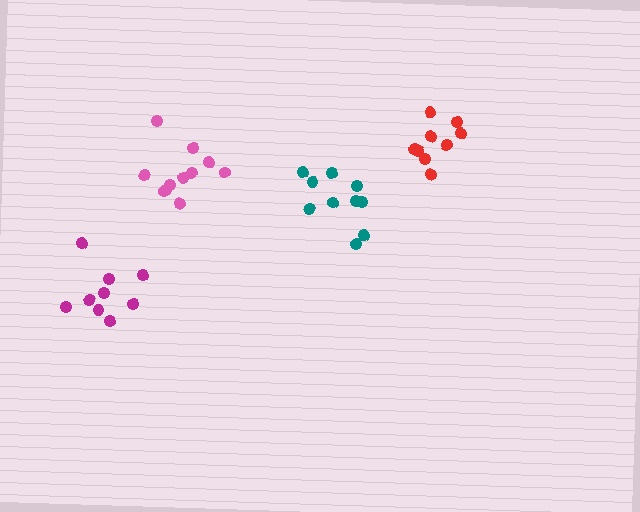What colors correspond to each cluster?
The clusters are colored: red, teal, pink, magenta.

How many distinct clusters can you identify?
There are 4 distinct clusters.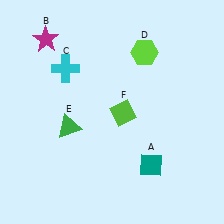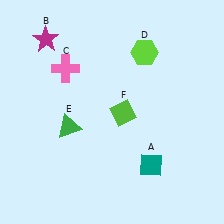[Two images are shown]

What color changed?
The cross (C) changed from cyan in Image 1 to pink in Image 2.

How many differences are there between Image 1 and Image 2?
There is 1 difference between the two images.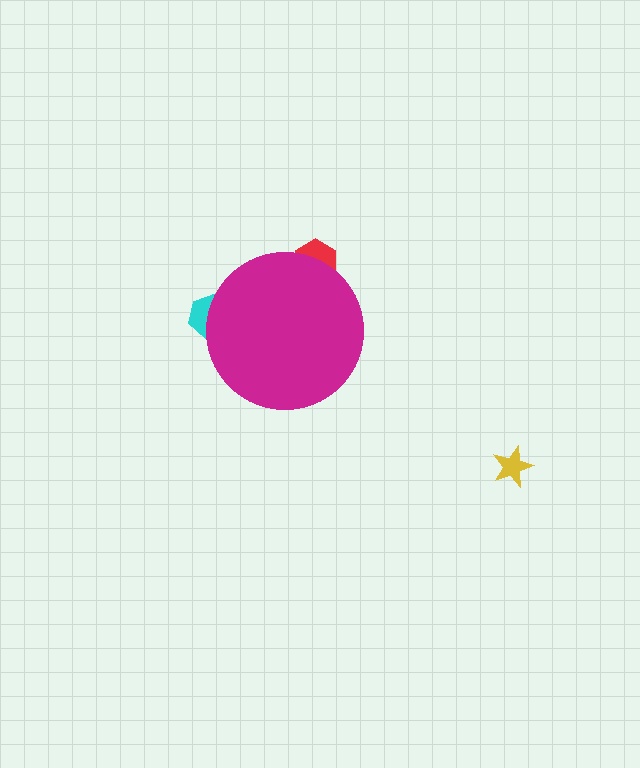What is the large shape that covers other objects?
A magenta circle.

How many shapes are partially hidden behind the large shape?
2 shapes are partially hidden.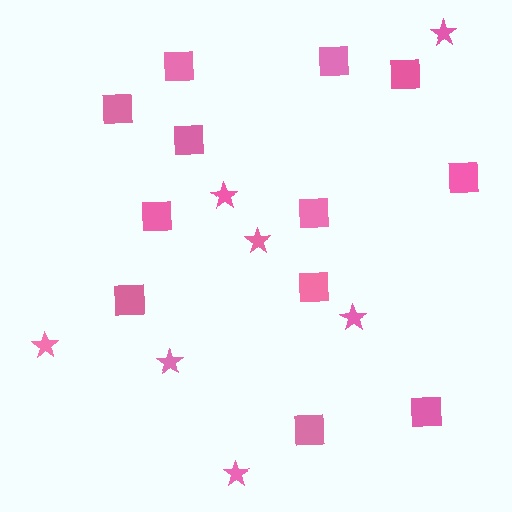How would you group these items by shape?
There are 2 groups: one group of squares (12) and one group of stars (7).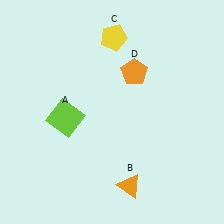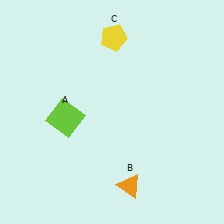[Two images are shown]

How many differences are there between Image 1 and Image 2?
There is 1 difference between the two images.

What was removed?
The orange pentagon (D) was removed in Image 2.